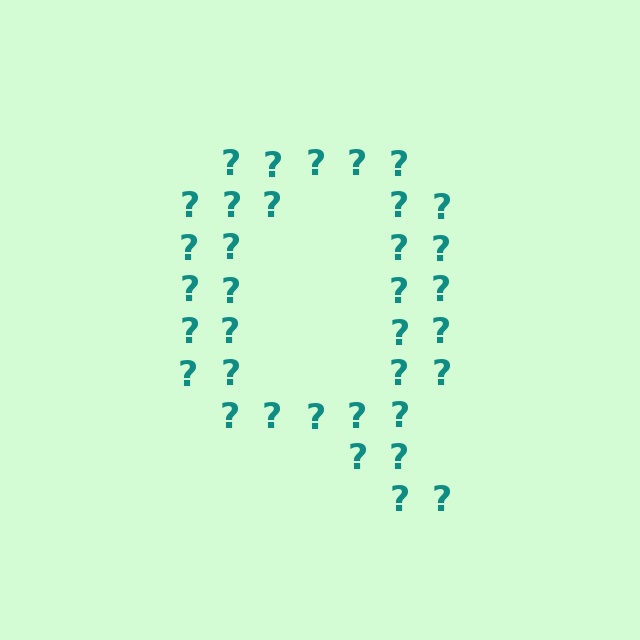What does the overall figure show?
The overall figure shows the letter Q.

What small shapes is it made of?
It is made of small question marks.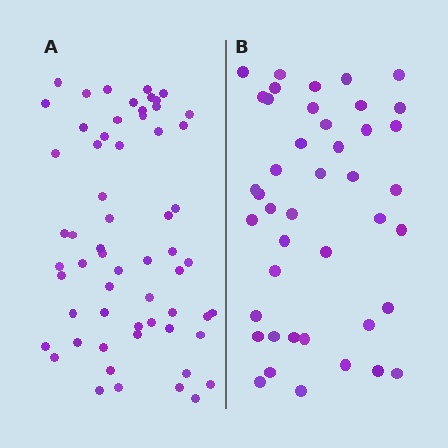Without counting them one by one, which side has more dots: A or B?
Region A (the left region) has more dots.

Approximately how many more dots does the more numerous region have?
Region A has approximately 15 more dots than region B.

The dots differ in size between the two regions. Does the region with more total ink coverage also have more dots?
No. Region B has more total ink coverage because its dots are larger, but region A actually contains more individual dots. Total area can be misleading — the number of items is what matters here.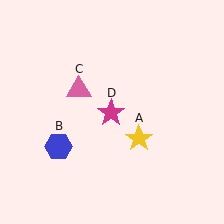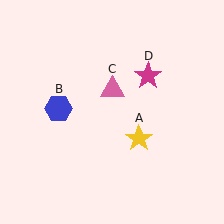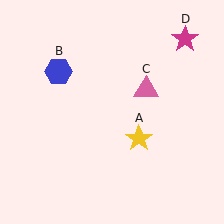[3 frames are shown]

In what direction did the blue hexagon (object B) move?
The blue hexagon (object B) moved up.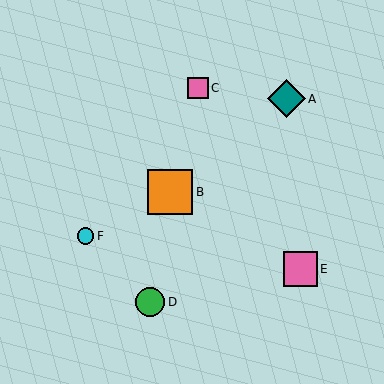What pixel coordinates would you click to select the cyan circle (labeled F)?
Click at (86, 236) to select the cyan circle F.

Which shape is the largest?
The orange square (labeled B) is the largest.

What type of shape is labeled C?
Shape C is a pink square.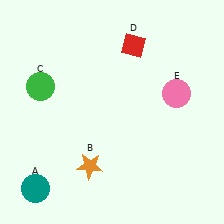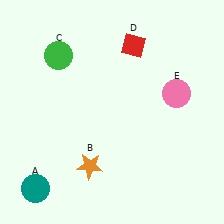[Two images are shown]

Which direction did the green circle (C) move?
The green circle (C) moved up.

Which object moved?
The green circle (C) moved up.